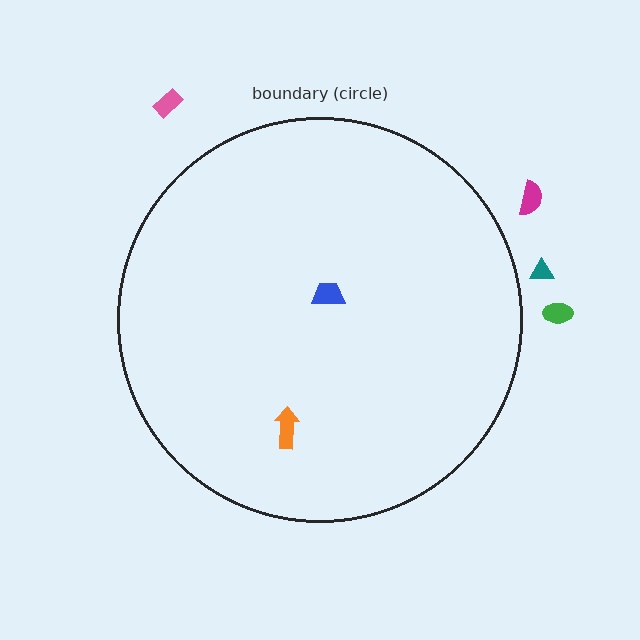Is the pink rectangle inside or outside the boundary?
Outside.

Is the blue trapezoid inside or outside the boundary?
Inside.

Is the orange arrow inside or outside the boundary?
Inside.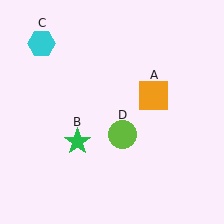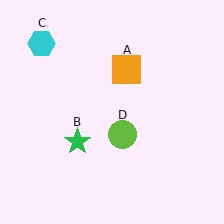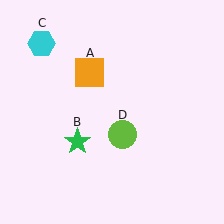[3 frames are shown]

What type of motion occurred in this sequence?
The orange square (object A) rotated counterclockwise around the center of the scene.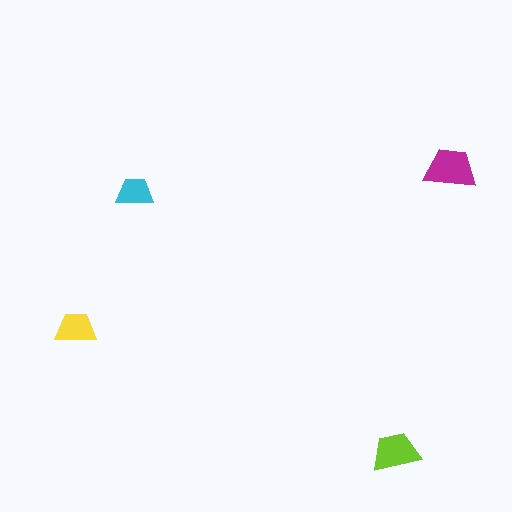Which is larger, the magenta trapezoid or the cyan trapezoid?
The magenta one.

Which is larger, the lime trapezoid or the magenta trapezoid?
The magenta one.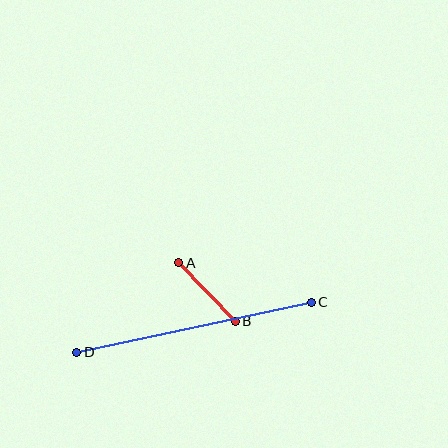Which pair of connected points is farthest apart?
Points C and D are farthest apart.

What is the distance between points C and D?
The distance is approximately 240 pixels.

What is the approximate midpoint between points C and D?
The midpoint is at approximately (194, 327) pixels.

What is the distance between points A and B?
The distance is approximately 81 pixels.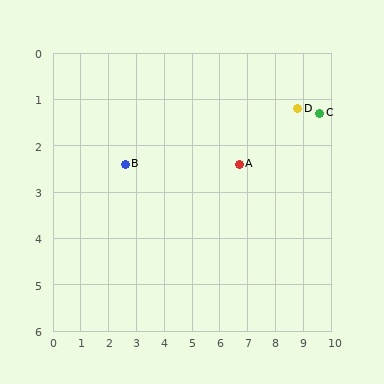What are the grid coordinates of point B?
Point B is at approximately (2.6, 2.4).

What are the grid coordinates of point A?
Point A is at approximately (6.7, 2.4).